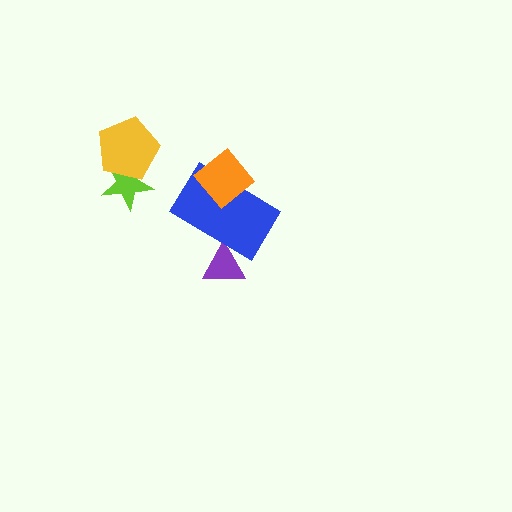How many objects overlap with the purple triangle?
1 object overlaps with the purple triangle.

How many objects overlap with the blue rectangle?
2 objects overlap with the blue rectangle.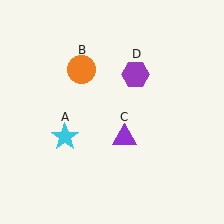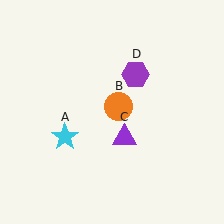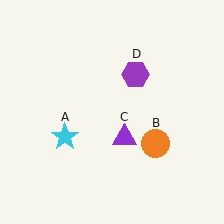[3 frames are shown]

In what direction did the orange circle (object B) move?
The orange circle (object B) moved down and to the right.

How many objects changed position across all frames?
1 object changed position: orange circle (object B).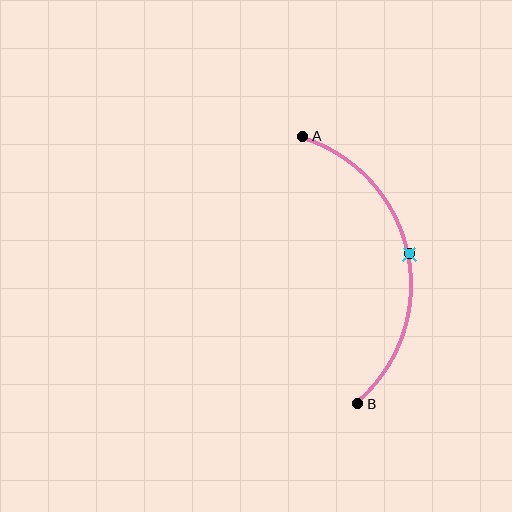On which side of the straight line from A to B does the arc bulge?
The arc bulges to the right of the straight line connecting A and B.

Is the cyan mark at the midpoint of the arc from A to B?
Yes. The cyan mark lies on the arc at equal arc-length from both A and B — it is the arc midpoint.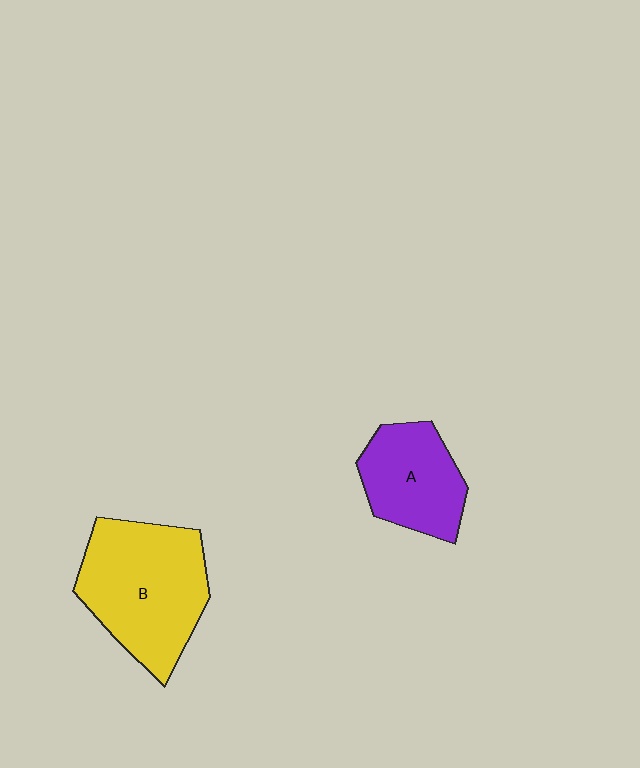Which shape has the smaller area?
Shape A (purple).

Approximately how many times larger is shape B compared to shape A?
Approximately 1.6 times.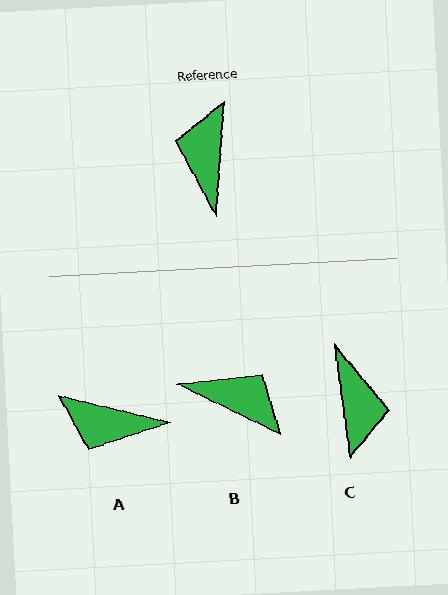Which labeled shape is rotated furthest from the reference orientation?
C, about 168 degrees away.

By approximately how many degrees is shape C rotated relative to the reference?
Approximately 168 degrees clockwise.